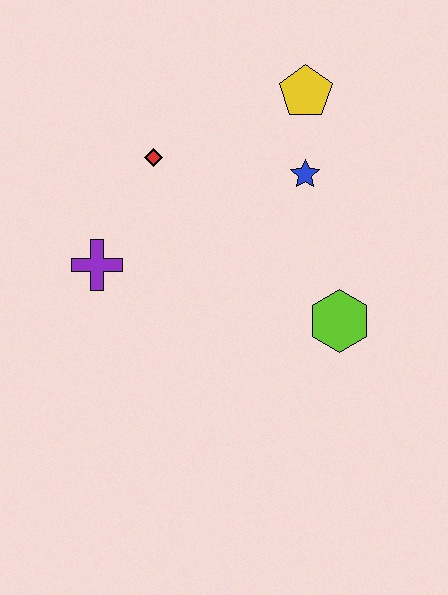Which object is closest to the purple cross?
The red diamond is closest to the purple cross.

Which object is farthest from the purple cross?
The yellow pentagon is farthest from the purple cross.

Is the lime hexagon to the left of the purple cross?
No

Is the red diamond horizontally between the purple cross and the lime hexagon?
Yes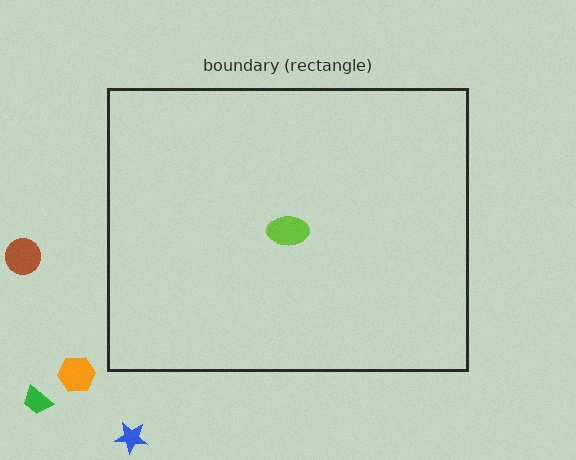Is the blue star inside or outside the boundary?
Outside.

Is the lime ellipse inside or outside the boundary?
Inside.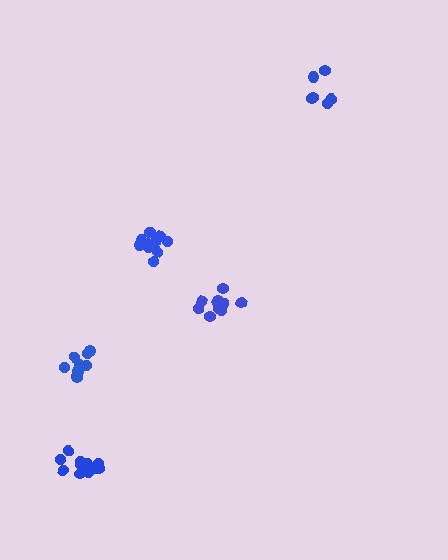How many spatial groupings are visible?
There are 5 spatial groupings.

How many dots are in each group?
Group 1: 11 dots, Group 2: 6 dots, Group 3: 9 dots, Group 4: 12 dots, Group 5: 9 dots (47 total).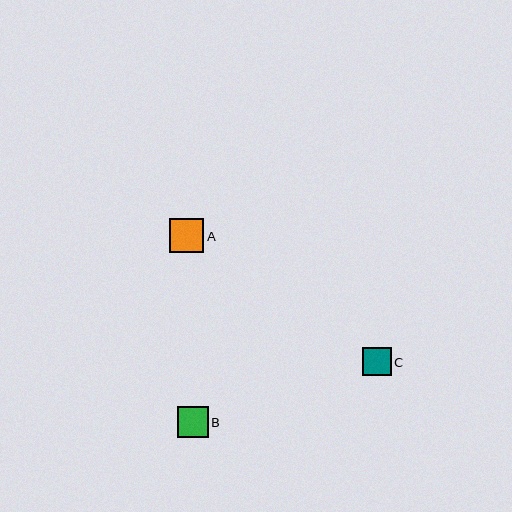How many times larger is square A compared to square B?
Square A is approximately 1.1 times the size of square B.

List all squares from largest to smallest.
From largest to smallest: A, B, C.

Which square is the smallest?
Square C is the smallest with a size of approximately 28 pixels.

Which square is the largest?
Square A is the largest with a size of approximately 34 pixels.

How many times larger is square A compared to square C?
Square A is approximately 1.2 times the size of square C.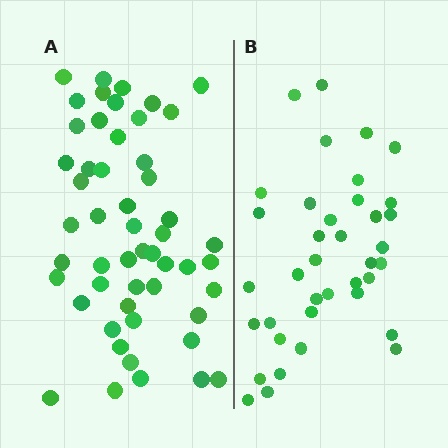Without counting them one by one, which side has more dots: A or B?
Region A (the left region) has more dots.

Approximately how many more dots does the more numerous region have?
Region A has approximately 15 more dots than region B.